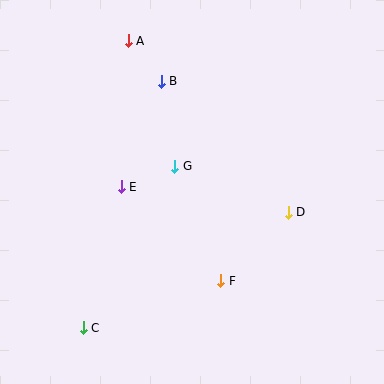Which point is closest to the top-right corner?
Point D is closest to the top-right corner.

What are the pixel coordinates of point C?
Point C is at (83, 328).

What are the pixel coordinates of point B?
Point B is at (161, 81).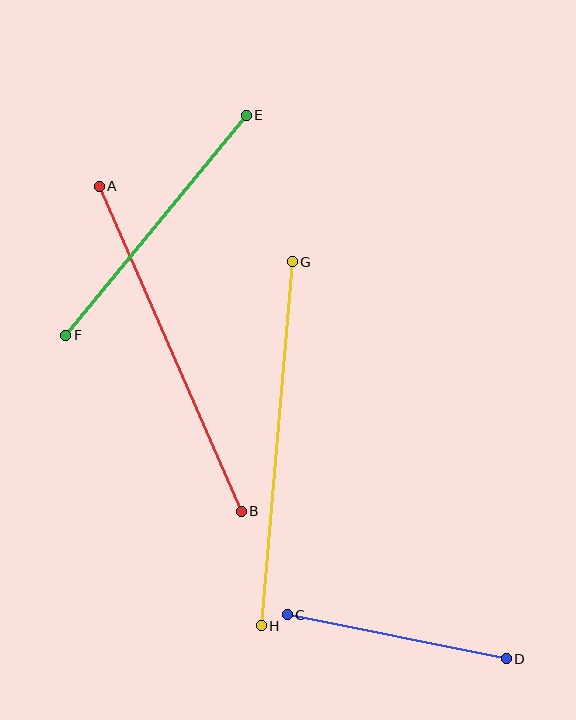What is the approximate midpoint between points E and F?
The midpoint is at approximately (156, 225) pixels.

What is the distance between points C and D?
The distance is approximately 224 pixels.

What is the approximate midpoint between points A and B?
The midpoint is at approximately (170, 349) pixels.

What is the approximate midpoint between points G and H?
The midpoint is at approximately (277, 444) pixels.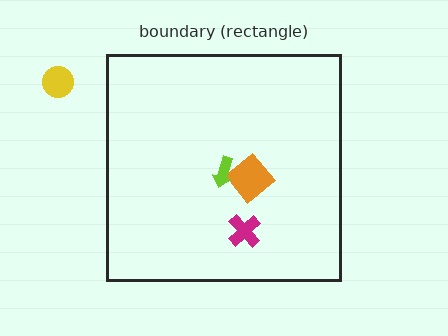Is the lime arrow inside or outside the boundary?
Inside.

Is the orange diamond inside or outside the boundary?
Inside.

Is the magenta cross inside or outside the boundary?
Inside.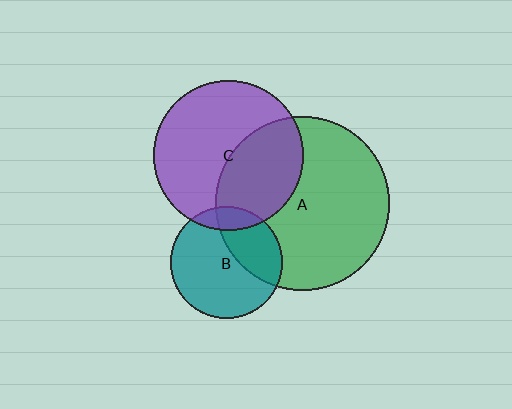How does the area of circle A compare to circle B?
Approximately 2.4 times.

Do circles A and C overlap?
Yes.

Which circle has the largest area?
Circle A (green).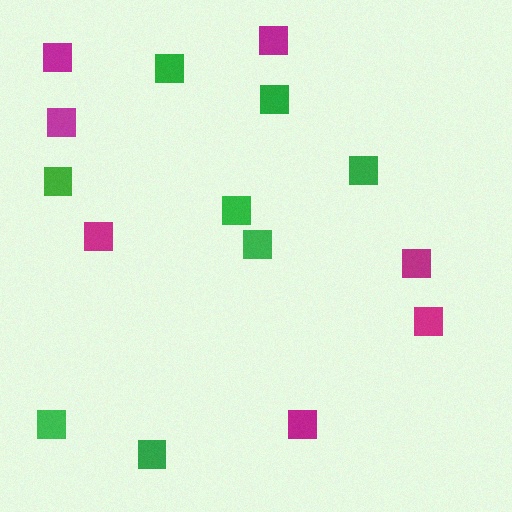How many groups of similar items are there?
There are 2 groups: one group of magenta squares (7) and one group of green squares (8).